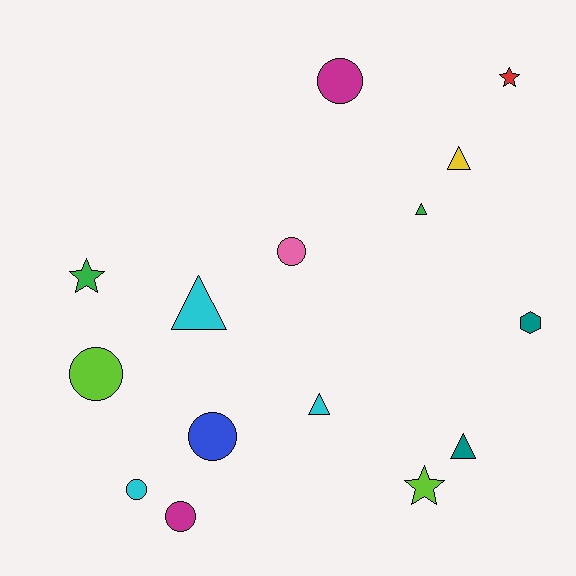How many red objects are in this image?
There is 1 red object.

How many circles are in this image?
There are 6 circles.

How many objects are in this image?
There are 15 objects.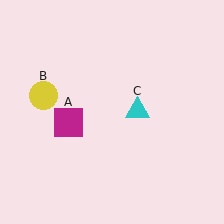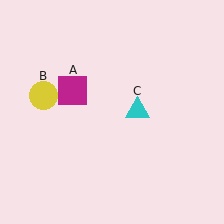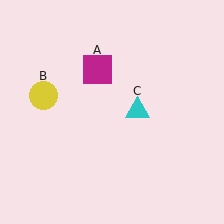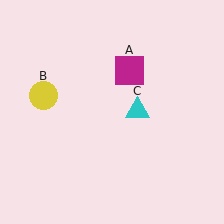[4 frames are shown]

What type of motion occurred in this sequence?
The magenta square (object A) rotated clockwise around the center of the scene.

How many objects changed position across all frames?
1 object changed position: magenta square (object A).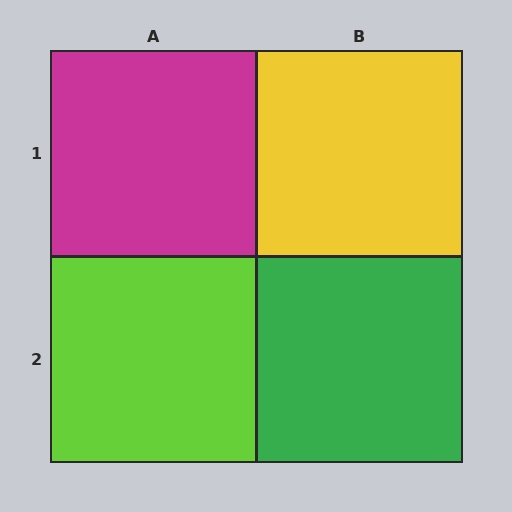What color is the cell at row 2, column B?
Green.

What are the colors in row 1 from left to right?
Magenta, yellow.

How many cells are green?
1 cell is green.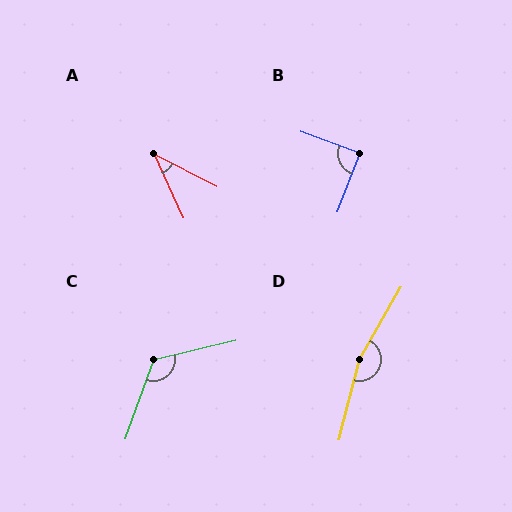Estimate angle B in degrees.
Approximately 88 degrees.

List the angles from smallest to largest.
A (38°), B (88°), C (123°), D (164°).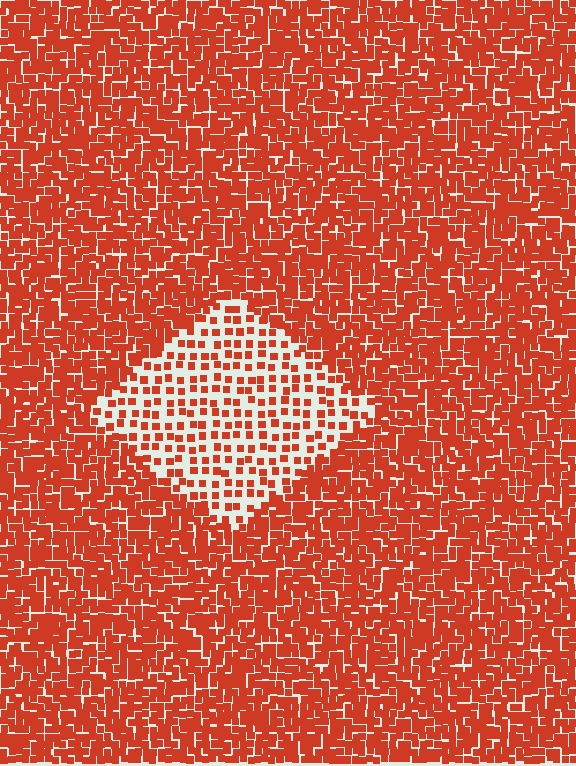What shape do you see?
I see a diamond.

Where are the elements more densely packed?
The elements are more densely packed outside the diamond boundary.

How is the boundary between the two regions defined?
The boundary is defined by a change in element density (approximately 2.4x ratio). All elements are the same color, size, and shape.